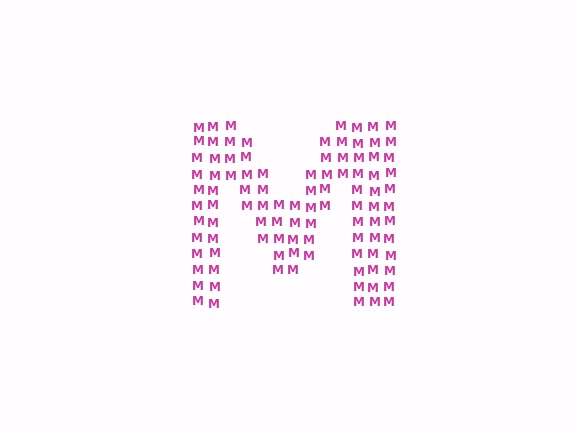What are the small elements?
The small elements are letter M's.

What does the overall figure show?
The overall figure shows the letter M.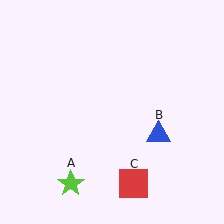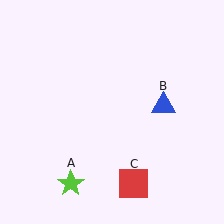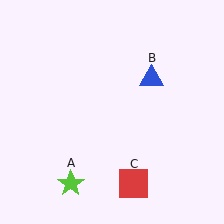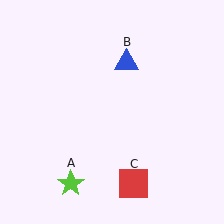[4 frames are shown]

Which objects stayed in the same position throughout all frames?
Lime star (object A) and red square (object C) remained stationary.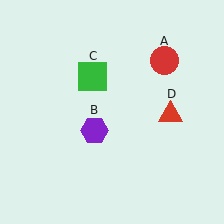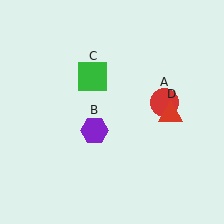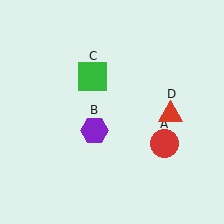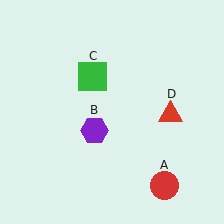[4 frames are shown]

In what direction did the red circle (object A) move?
The red circle (object A) moved down.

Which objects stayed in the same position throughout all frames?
Purple hexagon (object B) and green square (object C) and red triangle (object D) remained stationary.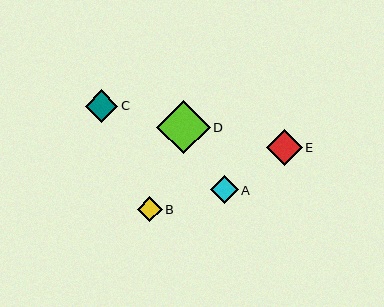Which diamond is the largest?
Diamond D is the largest with a size of approximately 53 pixels.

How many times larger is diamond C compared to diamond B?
Diamond C is approximately 1.3 times the size of diamond B.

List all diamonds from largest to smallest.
From largest to smallest: D, E, C, A, B.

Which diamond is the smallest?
Diamond B is the smallest with a size of approximately 25 pixels.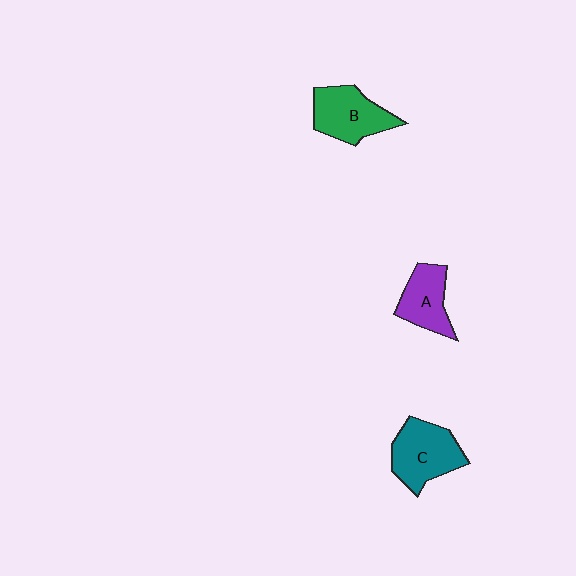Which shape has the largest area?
Shape C (teal).